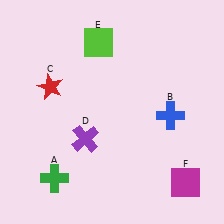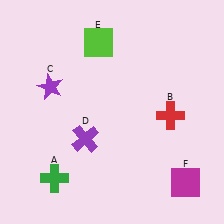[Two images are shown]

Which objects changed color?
B changed from blue to red. C changed from red to purple.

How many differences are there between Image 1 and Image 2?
There are 2 differences between the two images.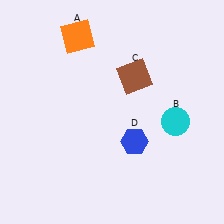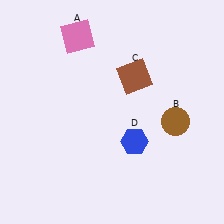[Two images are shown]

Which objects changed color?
A changed from orange to pink. B changed from cyan to brown.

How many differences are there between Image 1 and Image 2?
There are 2 differences between the two images.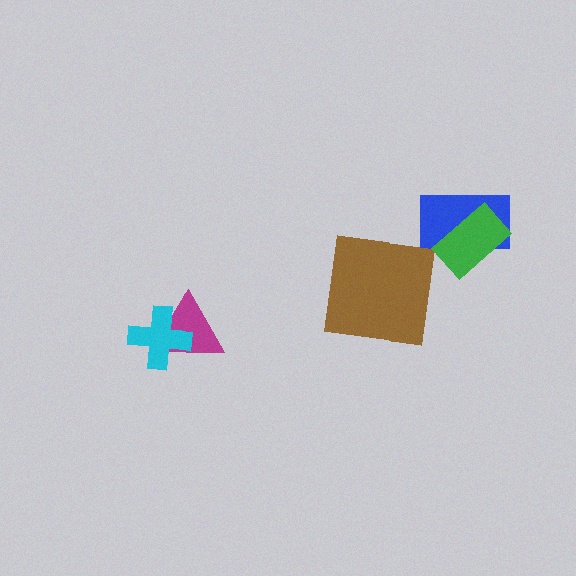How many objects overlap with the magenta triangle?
1 object overlaps with the magenta triangle.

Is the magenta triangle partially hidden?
Yes, it is partially covered by another shape.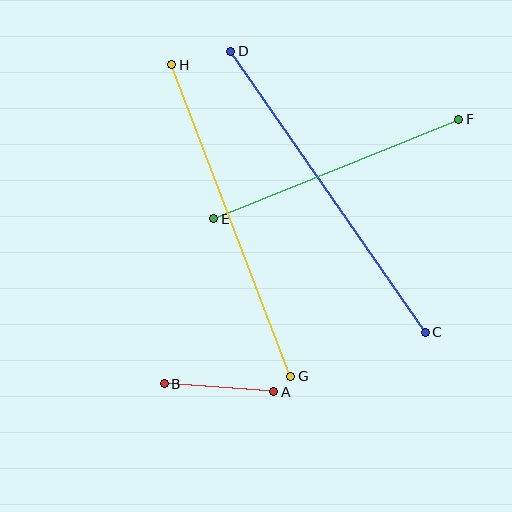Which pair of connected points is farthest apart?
Points C and D are farthest apart.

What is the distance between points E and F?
The distance is approximately 265 pixels.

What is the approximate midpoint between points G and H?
The midpoint is at approximately (231, 220) pixels.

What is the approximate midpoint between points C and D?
The midpoint is at approximately (328, 192) pixels.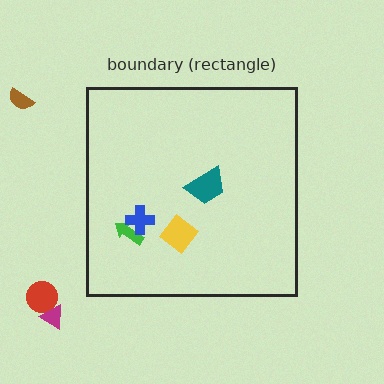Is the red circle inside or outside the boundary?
Outside.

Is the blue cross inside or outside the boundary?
Inside.